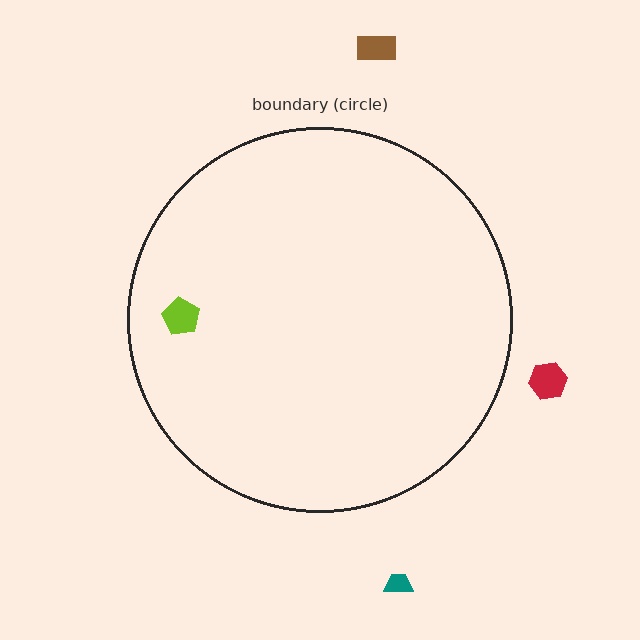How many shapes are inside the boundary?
1 inside, 3 outside.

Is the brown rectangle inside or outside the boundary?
Outside.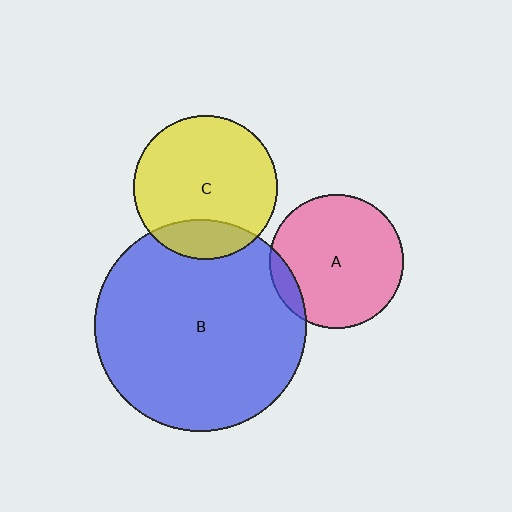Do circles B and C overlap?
Yes.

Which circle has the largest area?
Circle B (blue).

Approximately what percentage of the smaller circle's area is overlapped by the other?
Approximately 20%.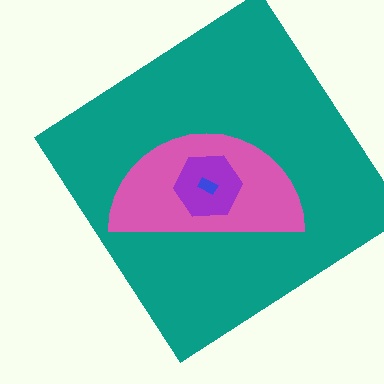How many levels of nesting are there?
4.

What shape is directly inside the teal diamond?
The pink semicircle.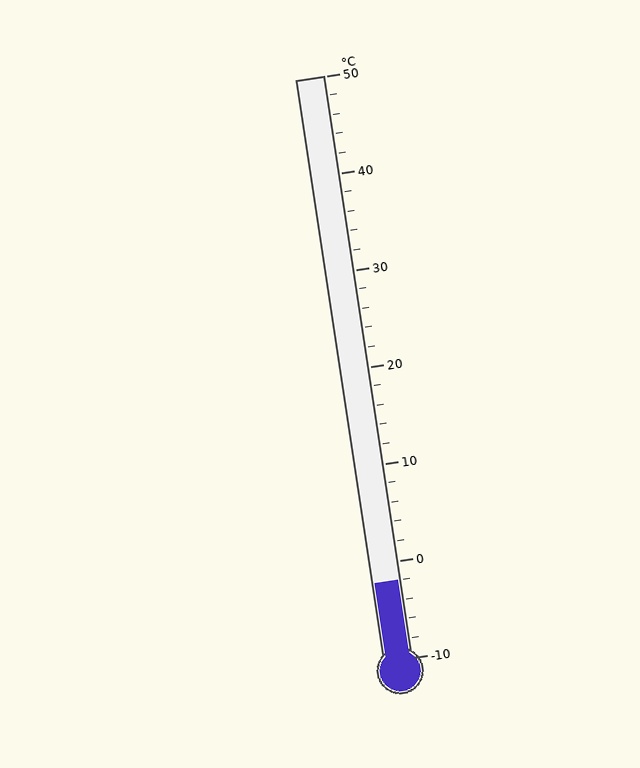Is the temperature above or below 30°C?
The temperature is below 30°C.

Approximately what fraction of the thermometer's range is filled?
The thermometer is filled to approximately 15% of its range.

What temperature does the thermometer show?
The thermometer shows approximately -2°C.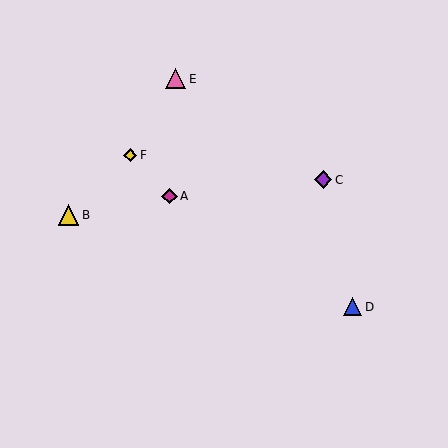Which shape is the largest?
The pink triangle (labeled E) is the largest.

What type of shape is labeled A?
Shape A is a magenta diamond.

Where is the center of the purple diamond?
The center of the purple diamond is at (323, 180).